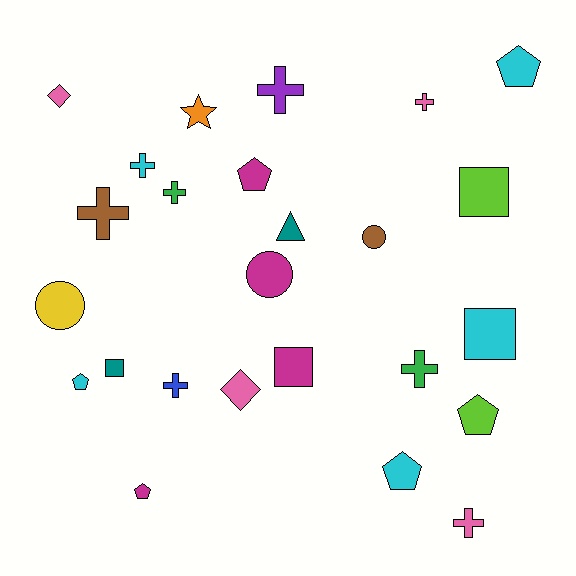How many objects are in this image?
There are 25 objects.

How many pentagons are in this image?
There are 6 pentagons.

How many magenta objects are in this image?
There are 4 magenta objects.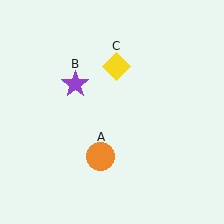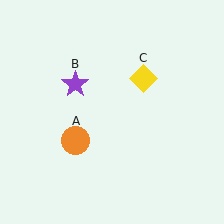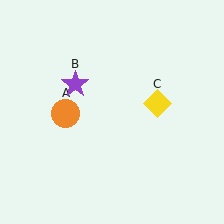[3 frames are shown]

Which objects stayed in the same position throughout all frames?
Purple star (object B) remained stationary.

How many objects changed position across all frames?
2 objects changed position: orange circle (object A), yellow diamond (object C).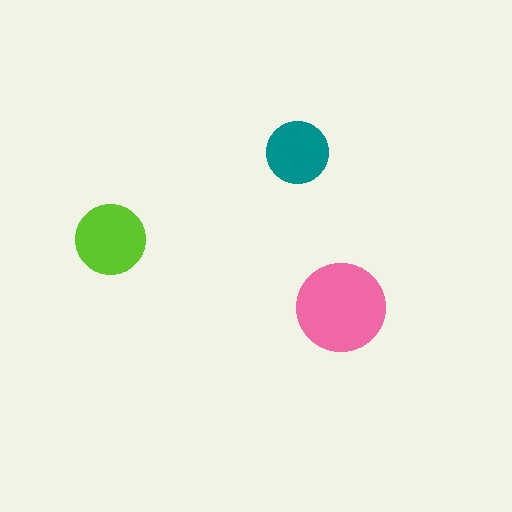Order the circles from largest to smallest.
the pink one, the lime one, the teal one.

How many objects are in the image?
There are 3 objects in the image.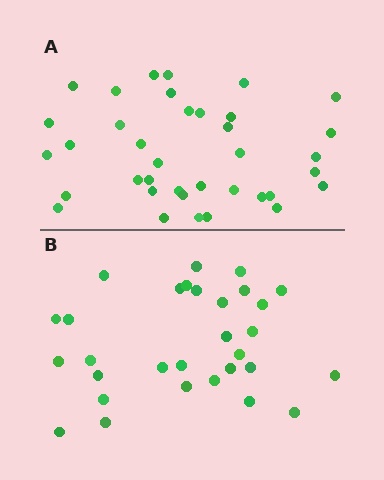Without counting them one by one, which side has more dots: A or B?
Region A (the top region) has more dots.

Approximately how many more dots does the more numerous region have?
Region A has roughly 8 or so more dots than region B.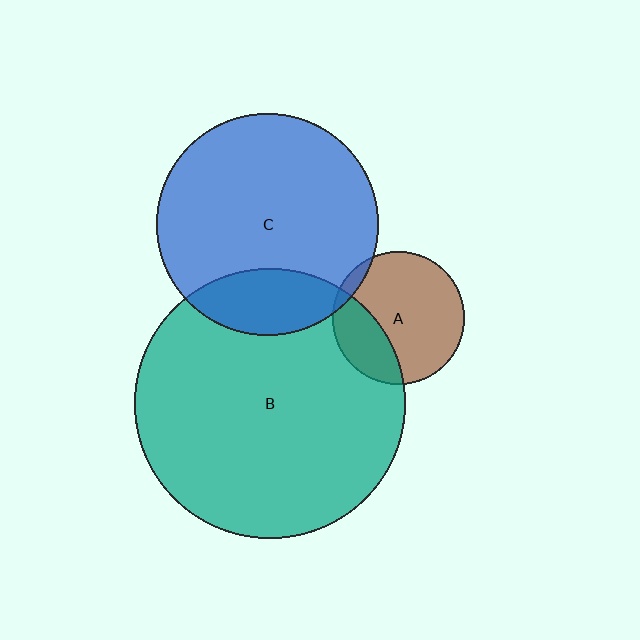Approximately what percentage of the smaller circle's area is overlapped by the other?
Approximately 30%.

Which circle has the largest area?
Circle B (teal).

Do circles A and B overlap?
Yes.